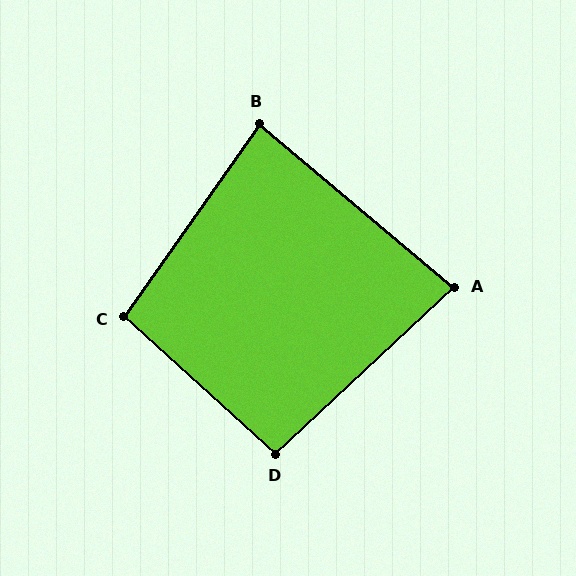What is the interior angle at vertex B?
Approximately 85 degrees (approximately right).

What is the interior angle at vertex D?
Approximately 95 degrees (approximately right).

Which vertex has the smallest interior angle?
A, at approximately 83 degrees.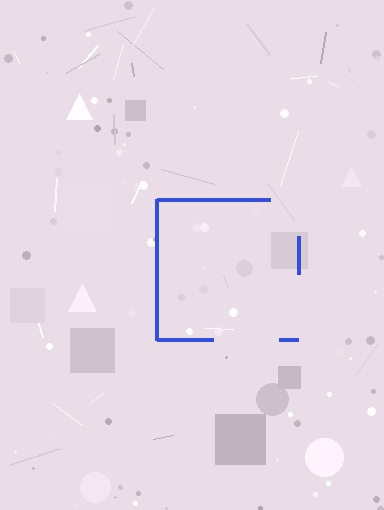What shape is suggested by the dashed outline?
The dashed outline suggests a square.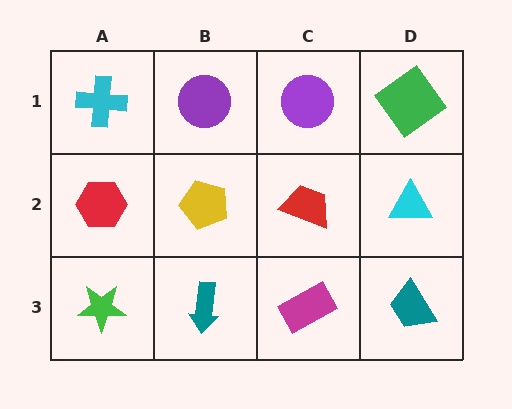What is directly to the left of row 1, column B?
A cyan cross.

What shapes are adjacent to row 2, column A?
A cyan cross (row 1, column A), a green star (row 3, column A), a yellow pentagon (row 2, column B).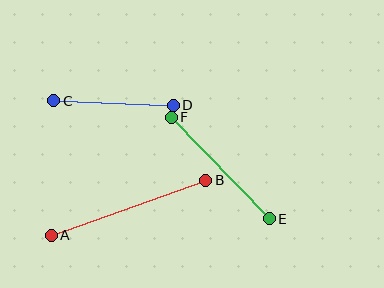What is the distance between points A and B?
The distance is approximately 164 pixels.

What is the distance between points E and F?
The distance is approximately 141 pixels.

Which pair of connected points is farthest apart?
Points A and B are farthest apart.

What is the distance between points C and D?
The distance is approximately 120 pixels.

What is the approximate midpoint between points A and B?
The midpoint is at approximately (128, 208) pixels.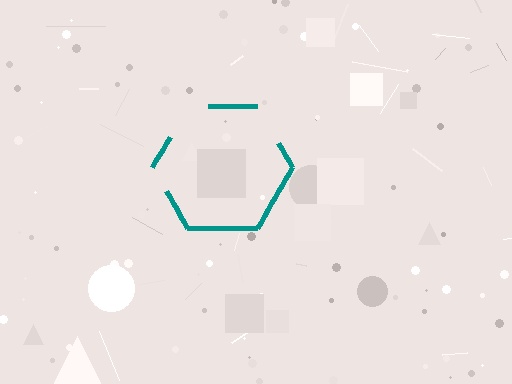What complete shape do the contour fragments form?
The contour fragments form a hexagon.